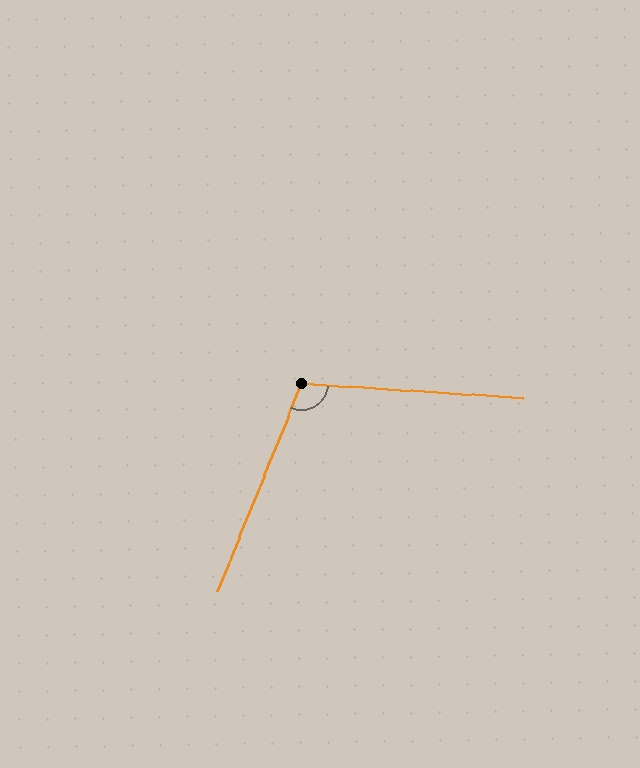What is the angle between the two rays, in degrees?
Approximately 108 degrees.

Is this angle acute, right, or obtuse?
It is obtuse.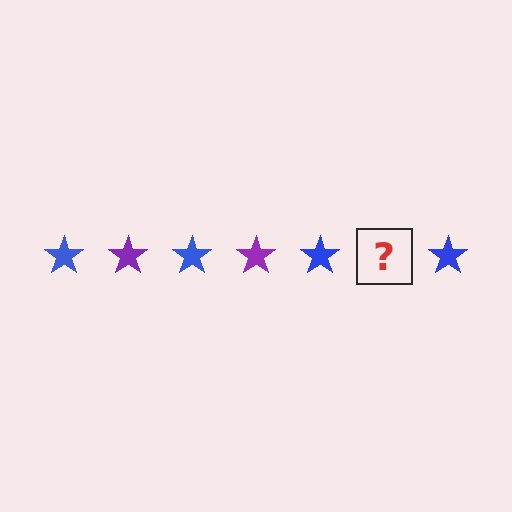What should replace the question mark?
The question mark should be replaced with a purple star.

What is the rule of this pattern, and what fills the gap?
The rule is that the pattern cycles through blue, purple stars. The gap should be filled with a purple star.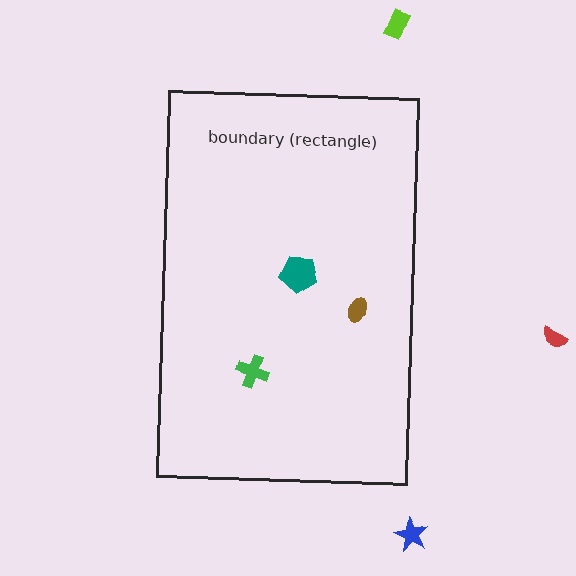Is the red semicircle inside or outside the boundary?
Outside.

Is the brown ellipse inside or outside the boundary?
Inside.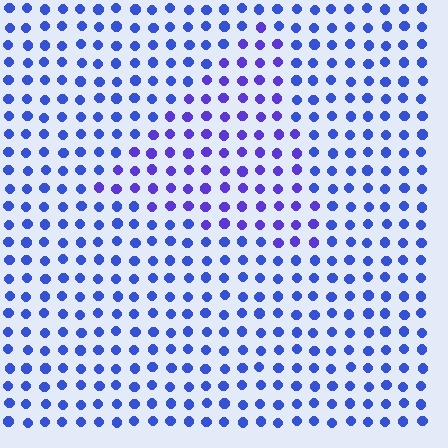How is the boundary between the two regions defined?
The boundary is defined purely by a slight shift in hue (about 26 degrees). Spacing, size, and orientation are identical on both sides.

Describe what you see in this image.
The image is filled with small blue elements in a uniform arrangement. A triangle-shaped region is visible where the elements are tinted to a slightly different hue, forming a subtle color boundary.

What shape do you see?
I see a triangle.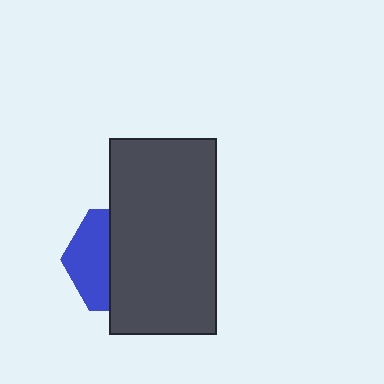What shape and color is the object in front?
The object in front is a dark gray rectangle.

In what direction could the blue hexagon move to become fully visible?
The blue hexagon could move left. That would shift it out from behind the dark gray rectangle entirely.